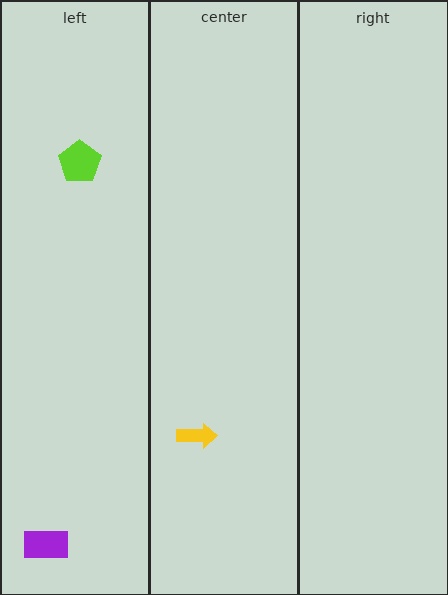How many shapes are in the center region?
1.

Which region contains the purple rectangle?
The left region.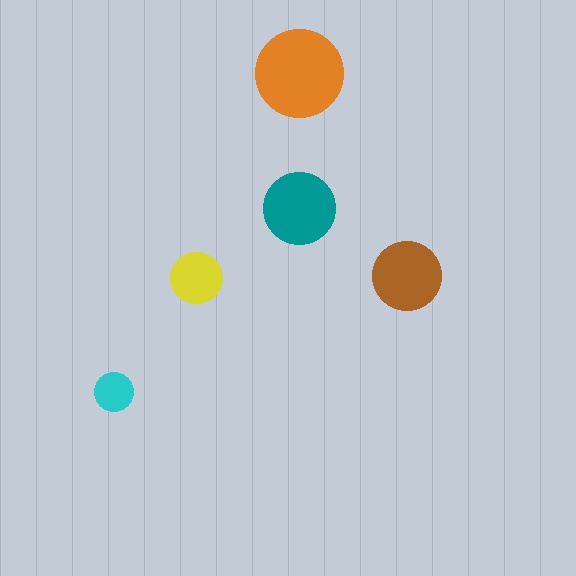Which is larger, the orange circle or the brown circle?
The orange one.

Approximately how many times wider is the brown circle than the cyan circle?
About 2 times wider.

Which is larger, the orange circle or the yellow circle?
The orange one.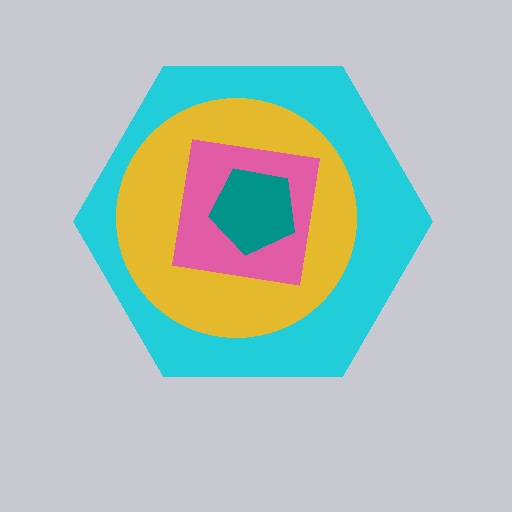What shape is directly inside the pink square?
The teal pentagon.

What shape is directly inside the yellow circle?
The pink square.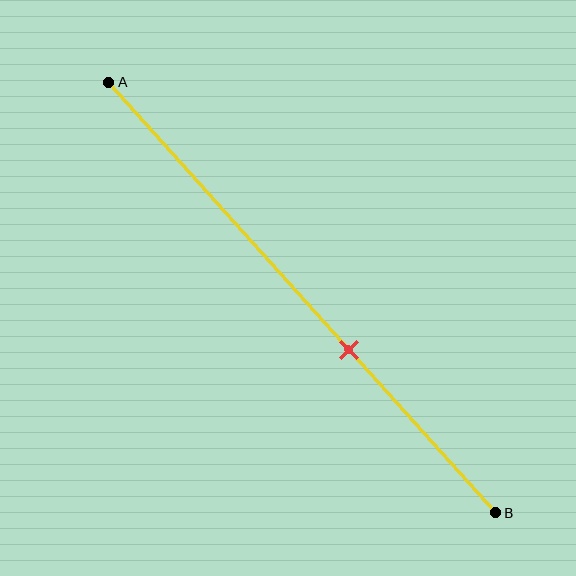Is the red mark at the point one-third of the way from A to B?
No, the mark is at about 60% from A, not at the 33% one-third point.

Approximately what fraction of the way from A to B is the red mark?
The red mark is approximately 60% of the way from A to B.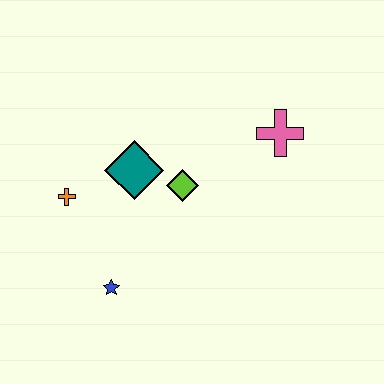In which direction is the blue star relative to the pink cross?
The blue star is to the left of the pink cross.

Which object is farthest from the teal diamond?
The pink cross is farthest from the teal diamond.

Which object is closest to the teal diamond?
The lime diamond is closest to the teal diamond.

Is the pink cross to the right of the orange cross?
Yes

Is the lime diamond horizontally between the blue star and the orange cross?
No